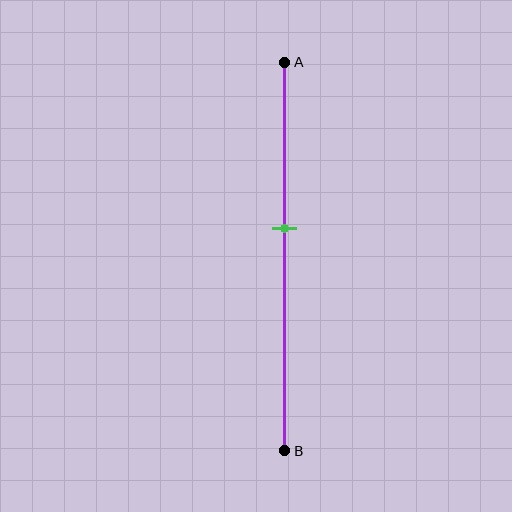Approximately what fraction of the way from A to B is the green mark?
The green mark is approximately 45% of the way from A to B.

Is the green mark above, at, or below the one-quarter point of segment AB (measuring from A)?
The green mark is below the one-quarter point of segment AB.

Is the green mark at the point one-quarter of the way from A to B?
No, the mark is at about 45% from A, not at the 25% one-quarter point.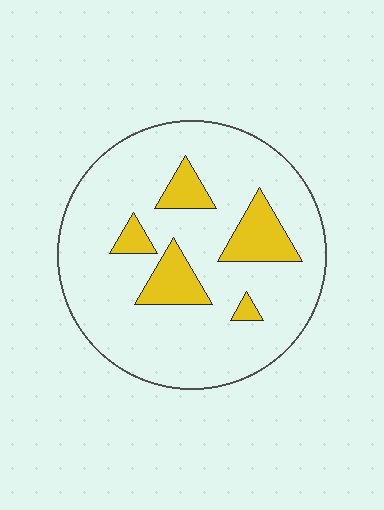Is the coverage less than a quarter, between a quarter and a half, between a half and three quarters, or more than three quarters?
Less than a quarter.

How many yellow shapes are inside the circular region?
5.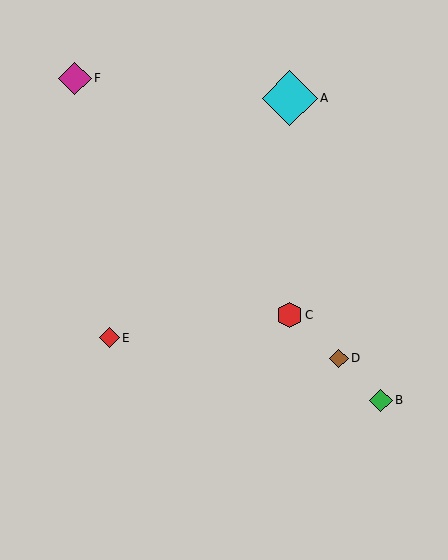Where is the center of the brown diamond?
The center of the brown diamond is at (339, 358).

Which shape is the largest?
The cyan diamond (labeled A) is the largest.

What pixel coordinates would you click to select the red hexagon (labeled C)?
Click at (290, 315) to select the red hexagon C.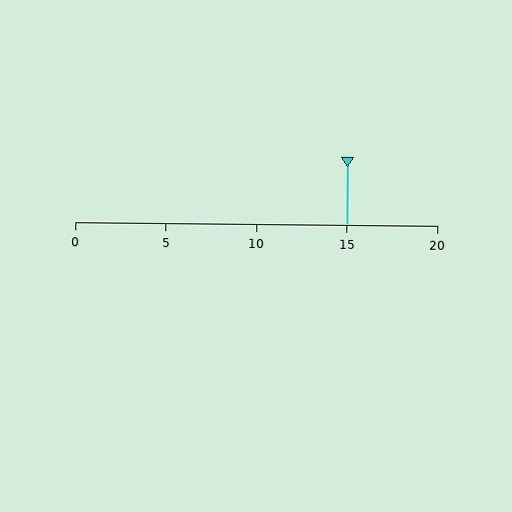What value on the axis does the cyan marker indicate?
The marker indicates approximately 15.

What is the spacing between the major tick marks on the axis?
The major ticks are spaced 5 apart.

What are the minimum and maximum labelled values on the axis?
The axis runs from 0 to 20.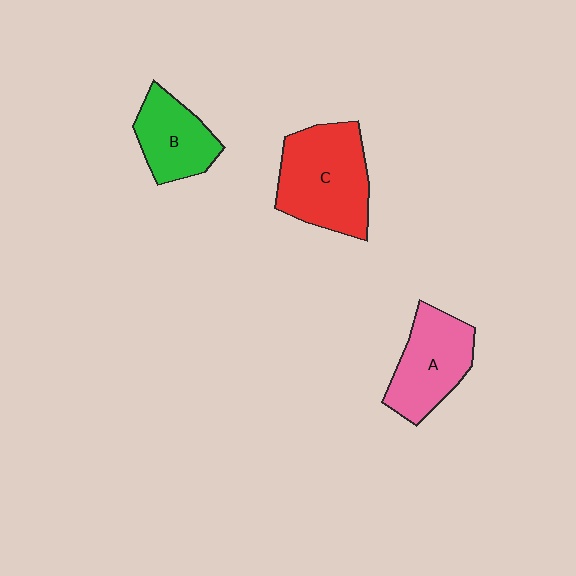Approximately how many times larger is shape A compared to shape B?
Approximately 1.2 times.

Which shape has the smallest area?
Shape B (green).